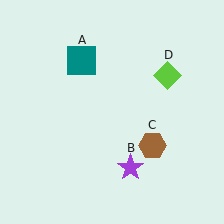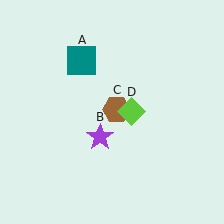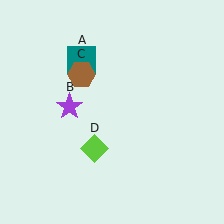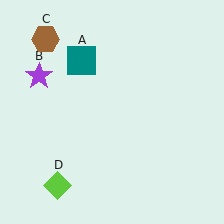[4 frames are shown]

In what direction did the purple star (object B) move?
The purple star (object B) moved up and to the left.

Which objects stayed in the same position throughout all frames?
Teal square (object A) remained stationary.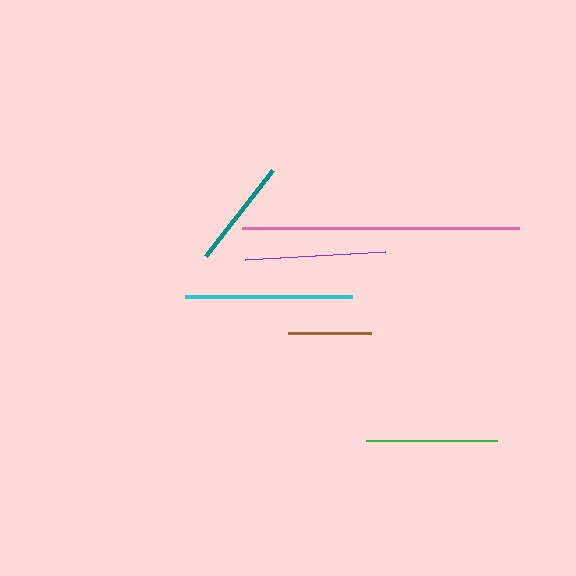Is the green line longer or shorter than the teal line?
The green line is longer than the teal line.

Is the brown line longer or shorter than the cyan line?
The cyan line is longer than the brown line.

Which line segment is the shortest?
The brown line is the shortest at approximately 82 pixels.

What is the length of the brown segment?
The brown segment is approximately 82 pixels long.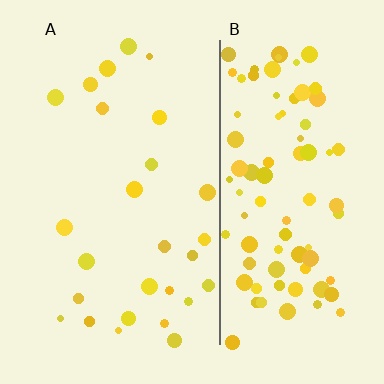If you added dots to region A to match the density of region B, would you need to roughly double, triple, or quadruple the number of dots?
Approximately triple.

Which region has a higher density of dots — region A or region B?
B (the right).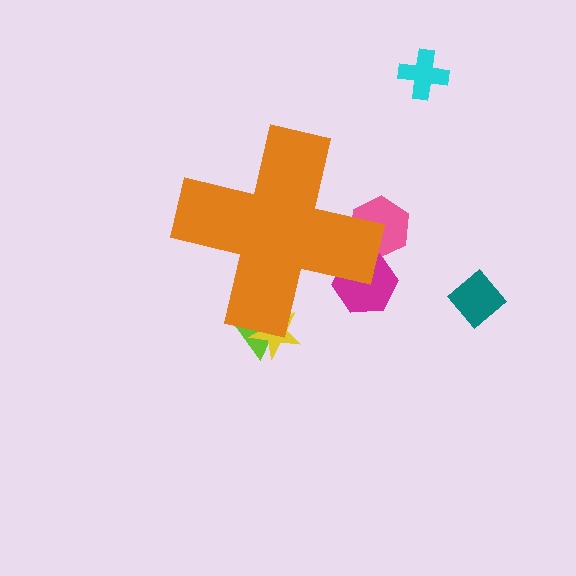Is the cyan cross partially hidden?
No, the cyan cross is fully visible.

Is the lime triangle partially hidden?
Yes, the lime triangle is partially hidden behind the orange cross.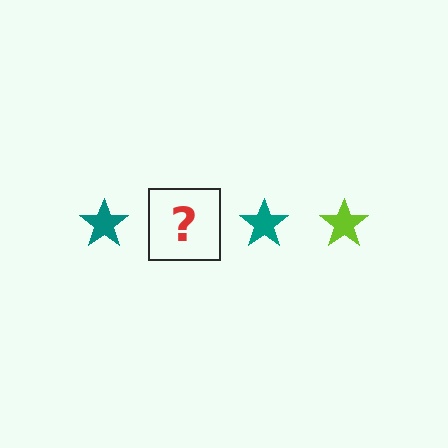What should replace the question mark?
The question mark should be replaced with a lime star.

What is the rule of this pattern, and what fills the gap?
The rule is that the pattern cycles through teal, lime stars. The gap should be filled with a lime star.